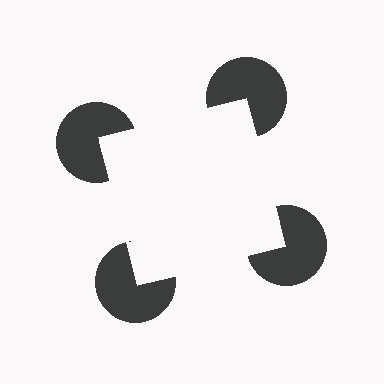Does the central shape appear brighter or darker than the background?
It typically appears slightly brighter than the background, even though no actual brightness change is drawn.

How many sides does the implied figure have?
4 sides.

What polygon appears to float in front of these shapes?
An illusory square — its edges are inferred from the aligned wedge cuts in the pac-man discs, not physically drawn.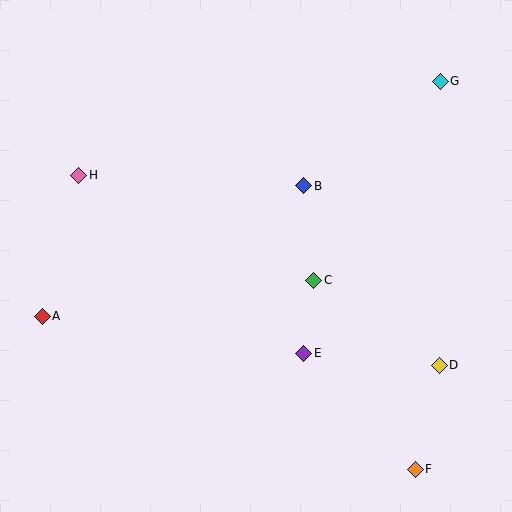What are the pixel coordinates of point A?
Point A is at (42, 316).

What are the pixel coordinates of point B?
Point B is at (304, 186).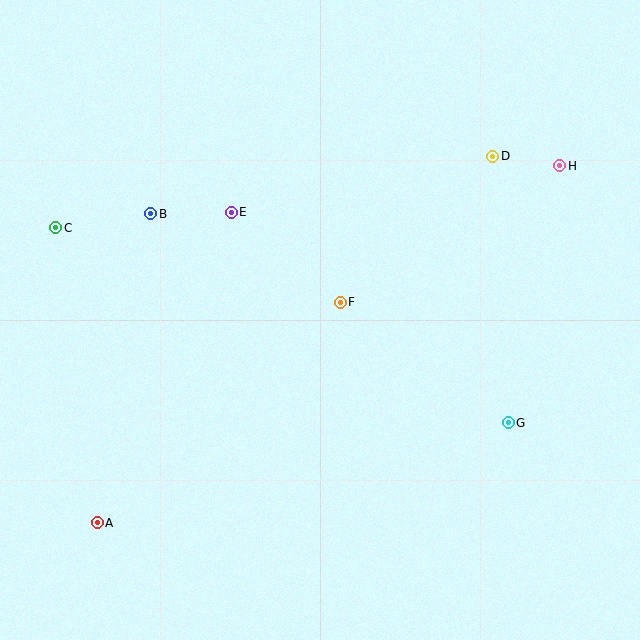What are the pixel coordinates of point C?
Point C is at (55, 228).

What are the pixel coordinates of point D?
Point D is at (492, 156).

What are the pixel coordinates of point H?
Point H is at (560, 166).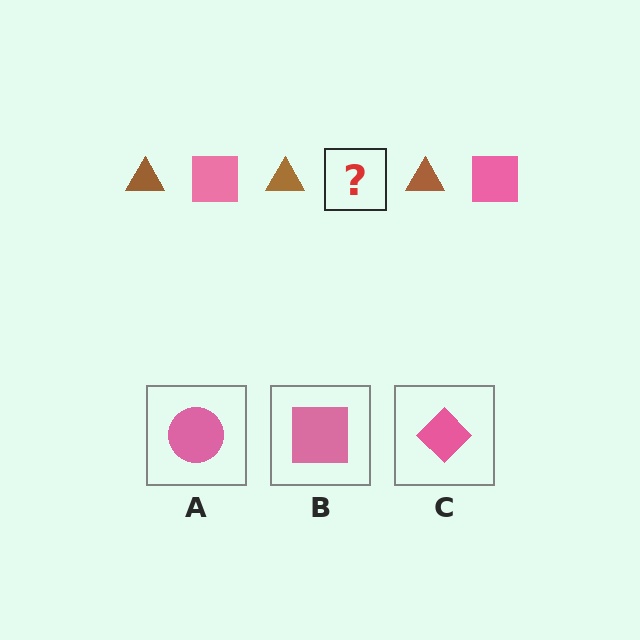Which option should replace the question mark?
Option B.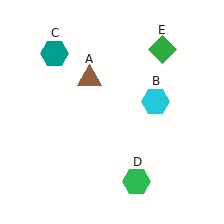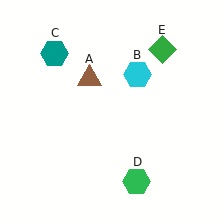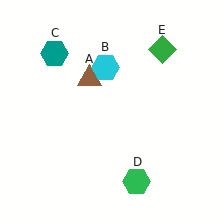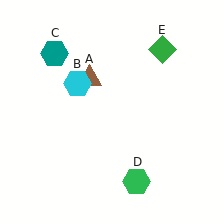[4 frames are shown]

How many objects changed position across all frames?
1 object changed position: cyan hexagon (object B).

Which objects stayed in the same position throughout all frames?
Brown triangle (object A) and teal hexagon (object C) and green hexagon (object D) and green diamond (object E) remained stationary.